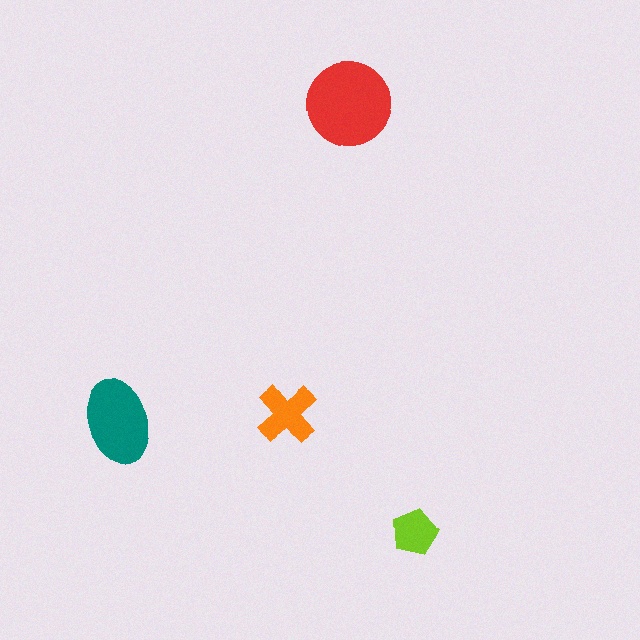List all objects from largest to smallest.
The red circle, the teal ellipse, the orange cross, the lime pentagon.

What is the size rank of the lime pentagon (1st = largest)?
4th.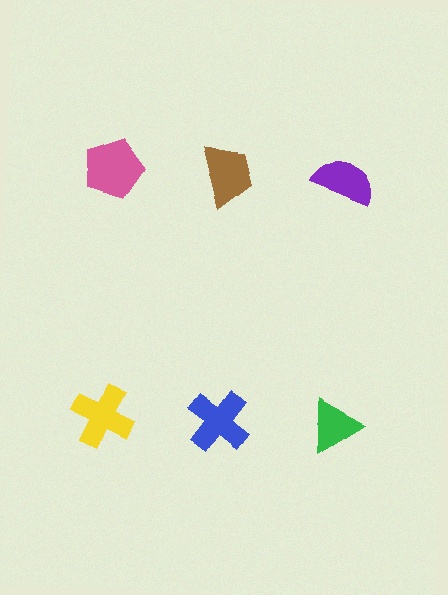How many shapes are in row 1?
3 shapes.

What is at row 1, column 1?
A pink pentagon.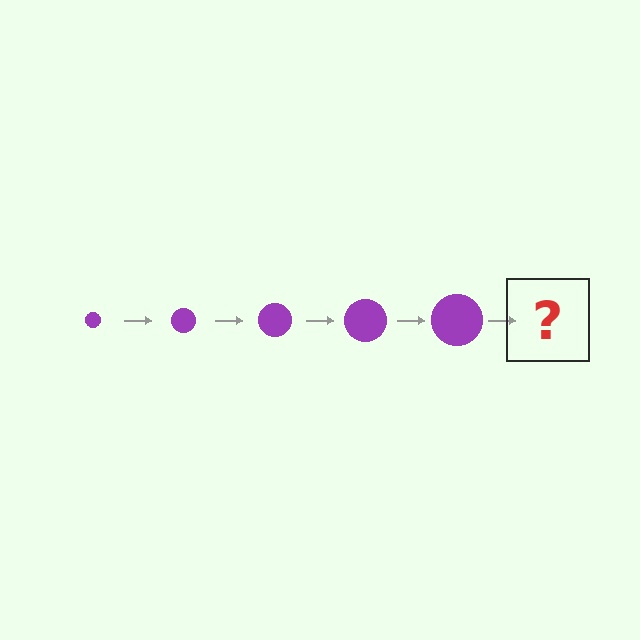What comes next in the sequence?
The next element should be a purple circle, larger than the previous one.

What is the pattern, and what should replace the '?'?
The pattern is that the circle gets progressively larger each step. The '?' should be a purple circle, larger than the previous one.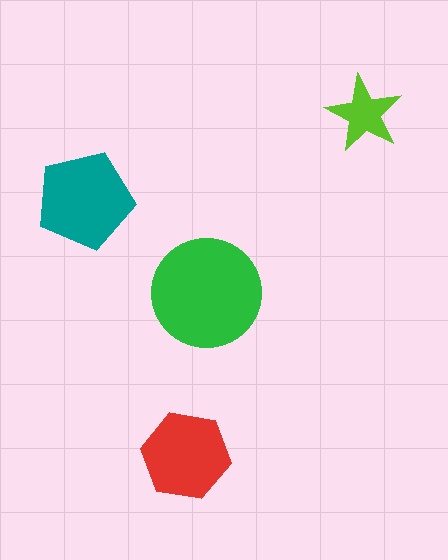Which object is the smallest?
The lime star.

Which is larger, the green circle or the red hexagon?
The green circle.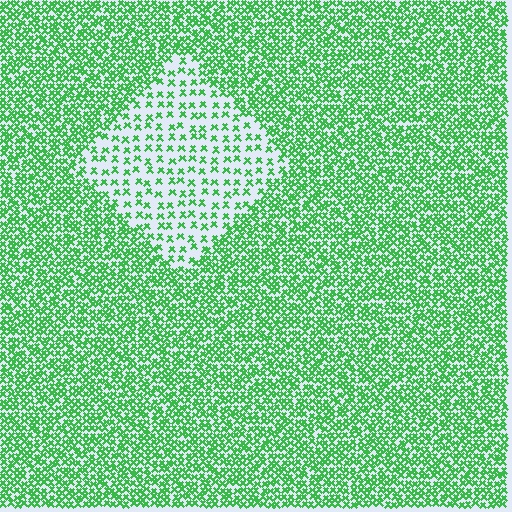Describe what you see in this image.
The image contains small green elements arranged at two different densities. A diamond-shaped region is visible where the elements are less densely packed than the surrounding area.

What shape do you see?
I see a diamond.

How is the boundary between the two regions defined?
The boundary is defined by a change in element density (approximately 2.6x ratio). All elements are the same color, size, and shape.